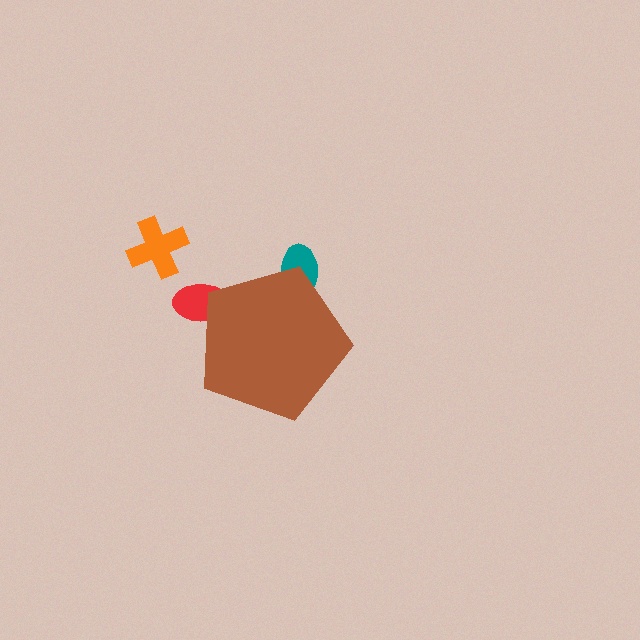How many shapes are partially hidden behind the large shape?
2 shapes are partially hidden.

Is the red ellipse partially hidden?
Yes, the red ellipse is partially hidden behind the brown pentagon.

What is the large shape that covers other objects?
A brown pentagon.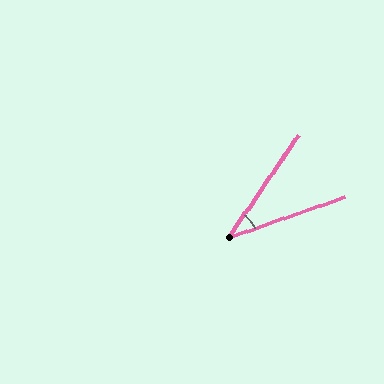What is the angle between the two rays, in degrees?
Approximately 37 degrees.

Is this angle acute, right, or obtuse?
It is acute.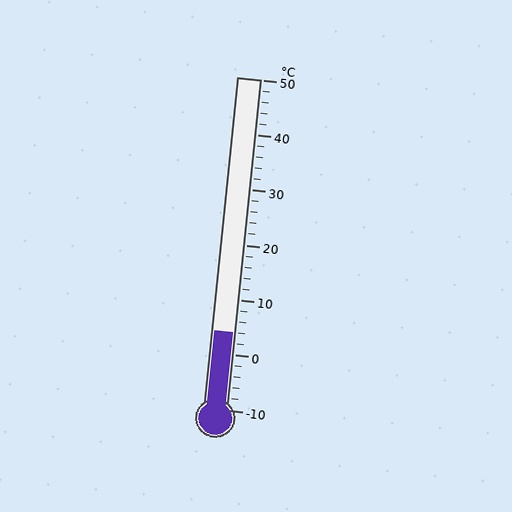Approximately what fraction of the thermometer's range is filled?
The thermometer is filled to approximately 25% of its range.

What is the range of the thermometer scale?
The thermometer scale ranges from -10°C to 50°C.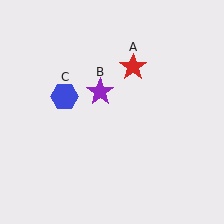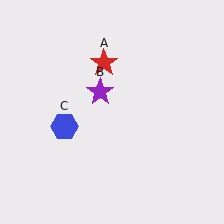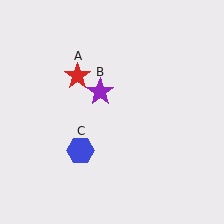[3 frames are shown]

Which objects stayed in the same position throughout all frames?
Purple star (object B) remained stationary.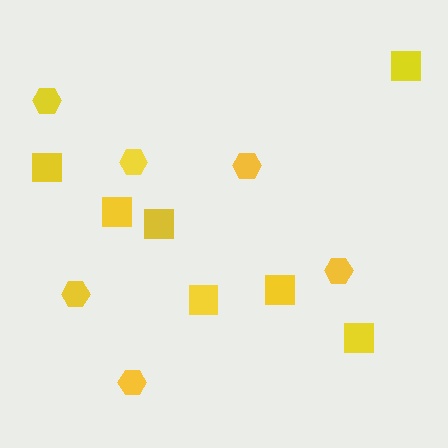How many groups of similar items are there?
There are 2 groups: one group of hexagons (6) and one group of squares (7).